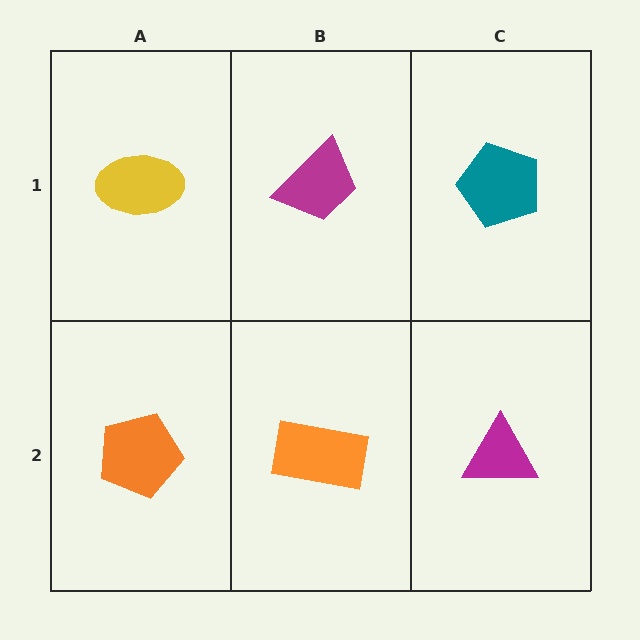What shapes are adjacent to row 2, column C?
A teal pentagon (row 1, column C), an orange rectangle (row 2, column B).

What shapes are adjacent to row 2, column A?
A yellow ellipse (row 1, column A), an orange rectangle (row 2, column B).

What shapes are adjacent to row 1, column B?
An orange rectangle (row 2, column B), a yellow ellipse (row 1, column A), a teal pentagon (row 1, column C).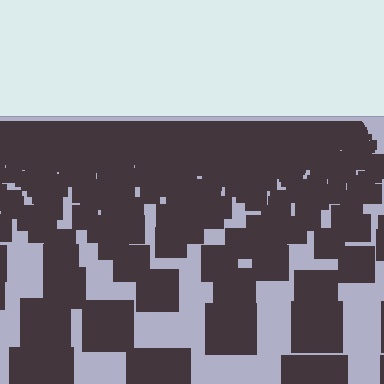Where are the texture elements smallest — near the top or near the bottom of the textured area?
Near the top.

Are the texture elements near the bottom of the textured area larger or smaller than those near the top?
Larger. Near the bottom, elements are closer to the viewer and appear at a bigger on-screen size.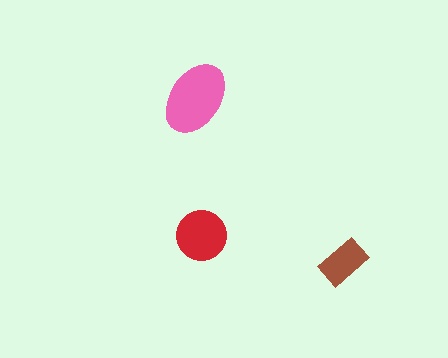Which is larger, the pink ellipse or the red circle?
The pink ellipse.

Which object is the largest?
The pink ellipse.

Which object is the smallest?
The brown rectangle.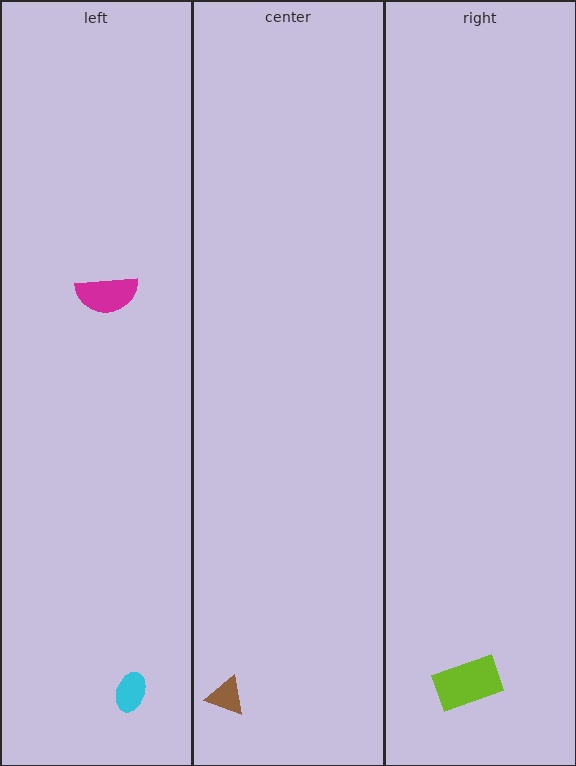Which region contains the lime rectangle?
The right region.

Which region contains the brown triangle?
The center region.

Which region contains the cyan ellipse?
The left region.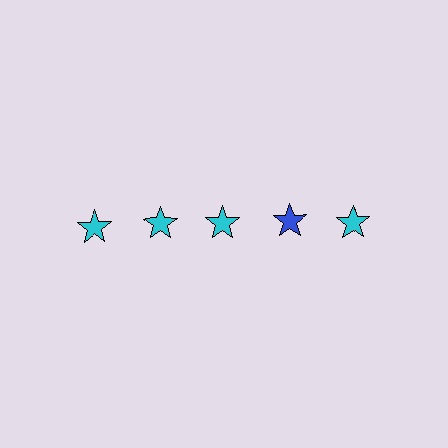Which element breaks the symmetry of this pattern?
The blue star in the top row, second from right column breaks the symmetry. All other shapes are cyan stars.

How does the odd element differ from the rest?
It has a different color: blue instead of cyan.